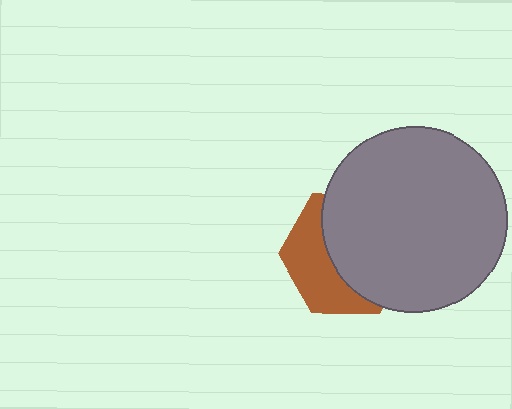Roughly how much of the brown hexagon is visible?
A small part of it is visible (roughly 41%).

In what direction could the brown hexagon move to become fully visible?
The brown hexagon could move left. That would shift it out from behind the gray circle entirely.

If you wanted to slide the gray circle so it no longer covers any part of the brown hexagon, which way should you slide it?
Slide it right — that is the most direct way to separate the two shapes.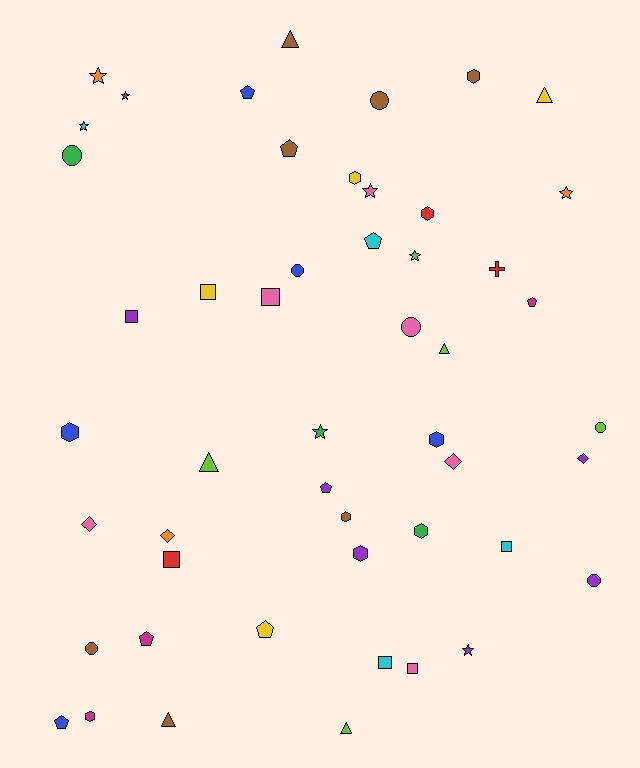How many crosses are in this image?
There is 1 cross.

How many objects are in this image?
There are 50 objects.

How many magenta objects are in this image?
There are 4 magenta objects.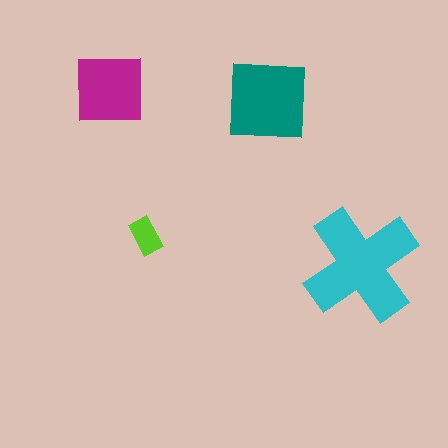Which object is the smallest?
The lime rectangle.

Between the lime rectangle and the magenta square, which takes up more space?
The magenta square.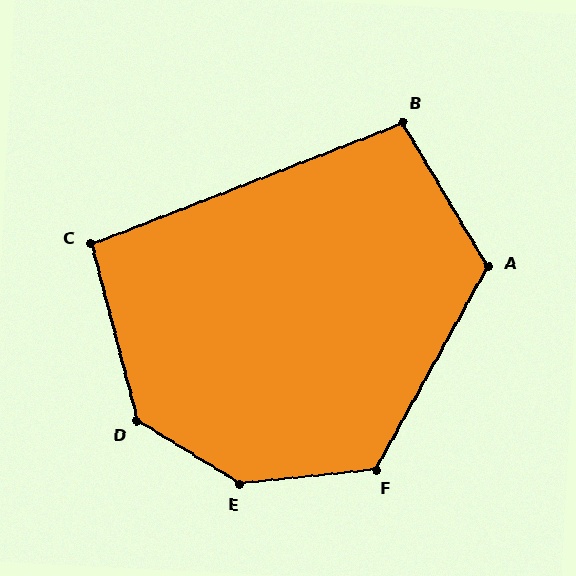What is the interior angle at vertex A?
Approximately 120 degrees (obtuse).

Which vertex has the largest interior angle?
E, at approximately 143 degrees.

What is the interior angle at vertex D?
Approximately 136 degrees (obtuse).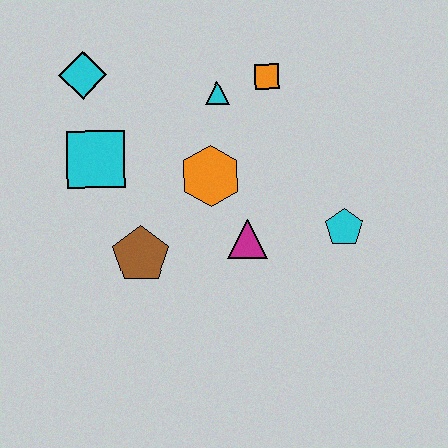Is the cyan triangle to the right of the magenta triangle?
No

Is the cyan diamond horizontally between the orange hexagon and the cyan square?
No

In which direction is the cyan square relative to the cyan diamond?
The cyan square is below the cyan diamond.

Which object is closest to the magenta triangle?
The orange hexagon is closest to the magenta triangle.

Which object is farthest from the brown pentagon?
The orange square is farthest from the brown pentagon.